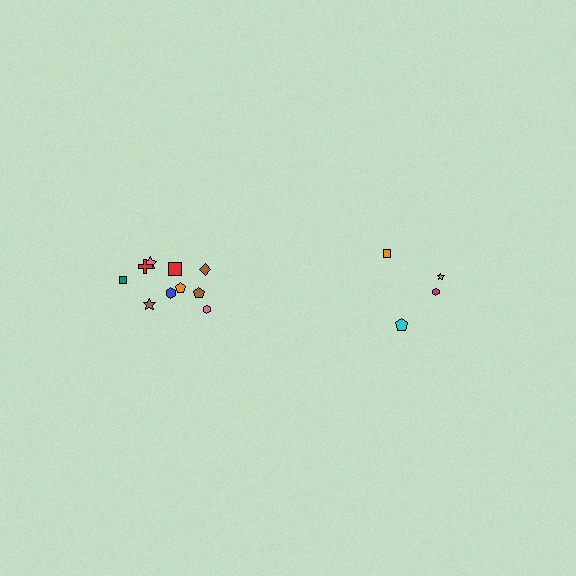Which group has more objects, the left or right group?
The left group.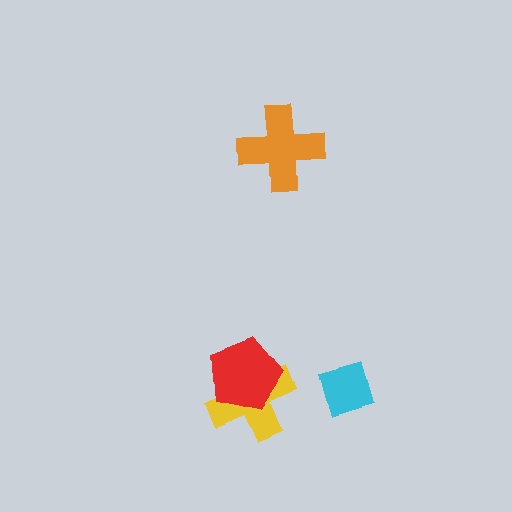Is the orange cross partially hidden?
No, no other shape covers it.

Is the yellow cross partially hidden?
Yes, it is partially covered by another shape.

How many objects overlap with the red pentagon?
1 object overlaps with the red pentagon.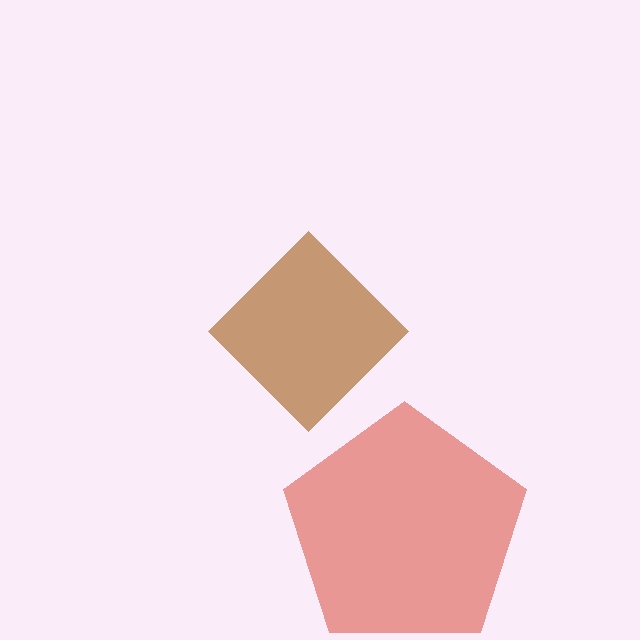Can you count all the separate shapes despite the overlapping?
Yes, there are 2 separate shapes.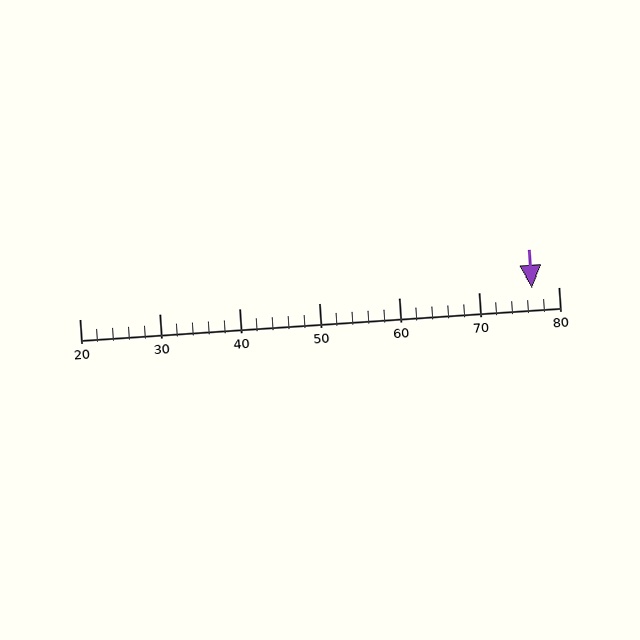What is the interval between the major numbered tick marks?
The major tick marks are spaced 10 units apart.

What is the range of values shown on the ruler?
The ruler shows values from 20 to 80.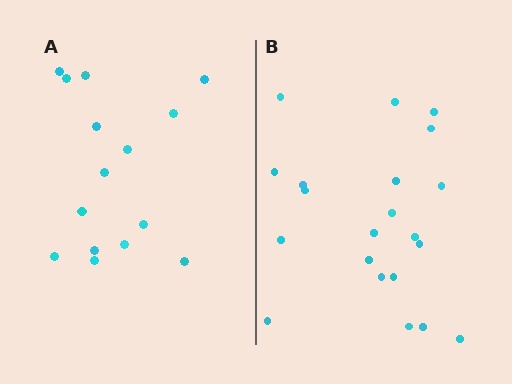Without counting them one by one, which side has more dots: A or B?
Region B (the right region) has more dots.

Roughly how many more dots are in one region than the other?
Region B has about 6 more dots than region A.